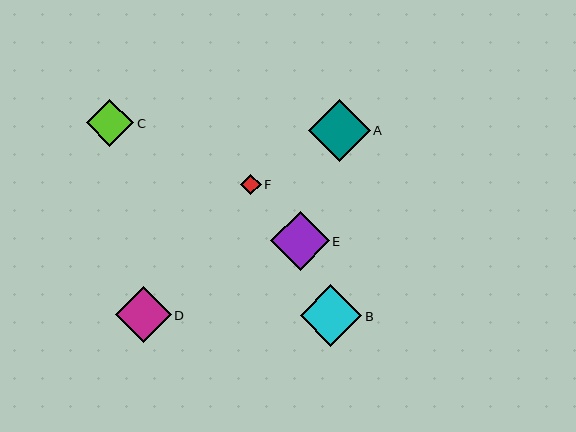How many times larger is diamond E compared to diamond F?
Diamond E is approximately 2.8 times the size of diamond F.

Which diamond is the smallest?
Diamond F is the smallest with a size of approximately 21 pixels.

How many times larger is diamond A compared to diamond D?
Diamond A is approximately 1.1 times the size of diamond D.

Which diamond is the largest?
Diamond A is the largest with a size of approximately 62 pixels.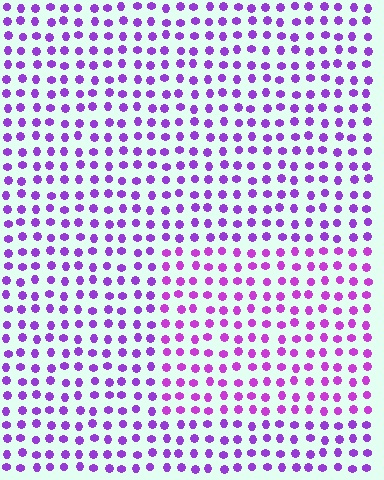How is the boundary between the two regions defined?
The boundary is defined purely by a slight shift in hue (about 20 degrees). Spacing, size, and orientation are identical on both sides.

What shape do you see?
I see a rectangle.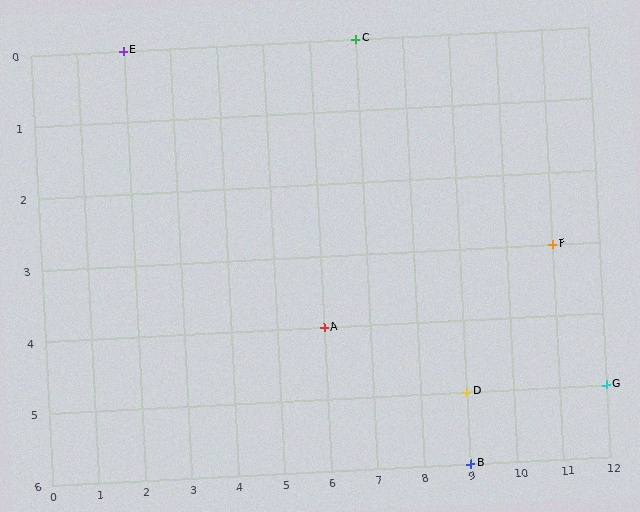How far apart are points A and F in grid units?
Points A and F are 5 columns and 1 row apart (about 5.1 grid units diagonally).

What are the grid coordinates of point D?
Point D is at grid coordinates (9, 5).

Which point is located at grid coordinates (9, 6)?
Point B is at (9, 6).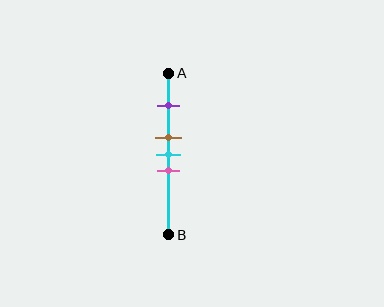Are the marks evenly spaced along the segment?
No, the marks are not evenly spaced.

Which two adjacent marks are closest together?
The brown and cyan marks are the closest adjacent pair.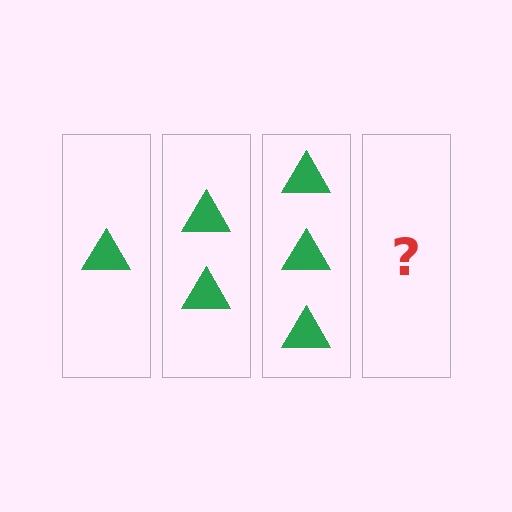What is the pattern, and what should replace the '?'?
The pattern is that each step adds one more triangle. The '?' should be 4 triangles.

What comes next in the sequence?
The next element should be 4 triangles.